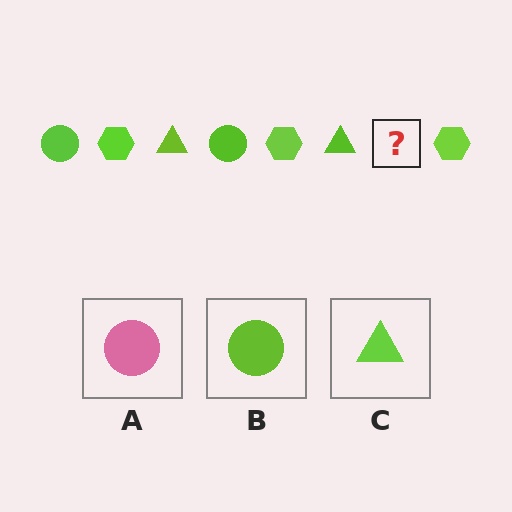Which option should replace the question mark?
Option B.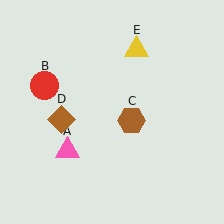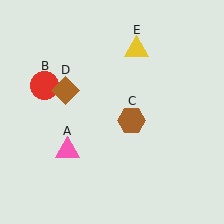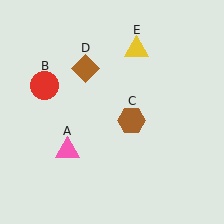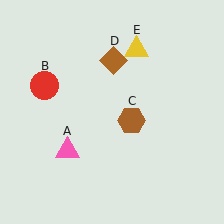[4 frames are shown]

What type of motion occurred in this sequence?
The brown diamond (object D) rotated clockwise around the center of the scene.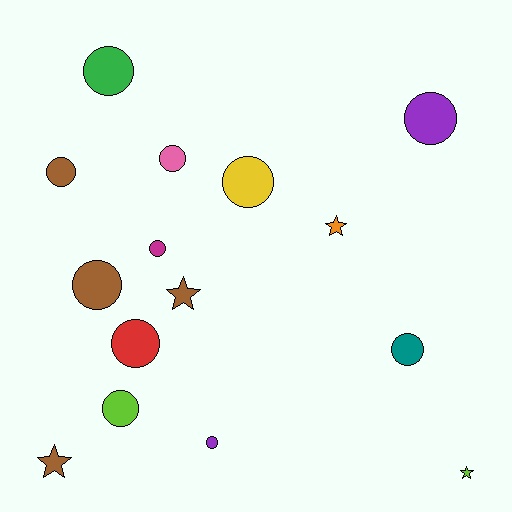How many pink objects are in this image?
There is 1 pink object.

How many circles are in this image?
There are 11 circles.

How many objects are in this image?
There are 15 objects.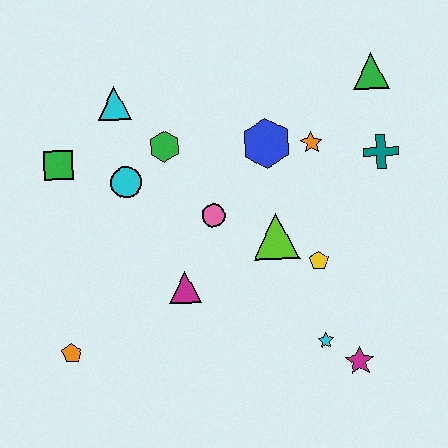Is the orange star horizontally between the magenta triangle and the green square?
No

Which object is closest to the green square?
The cyan circle is closest to the green square.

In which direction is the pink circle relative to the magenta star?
The pink circle is above the magenta star.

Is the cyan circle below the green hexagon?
Yes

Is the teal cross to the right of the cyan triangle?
Yes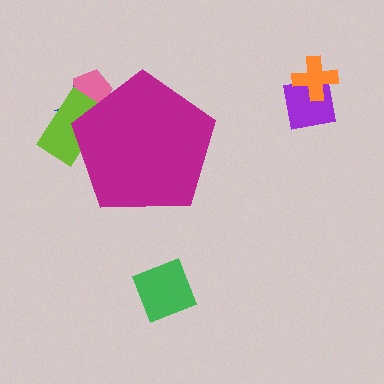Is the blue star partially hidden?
Yes, the blue star is partially hidden behind the magenta pentagon.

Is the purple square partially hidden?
No, the purple square is fully visible.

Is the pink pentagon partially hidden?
Yes, the pink pentagon is partially hidden behind the magenta pentagon.